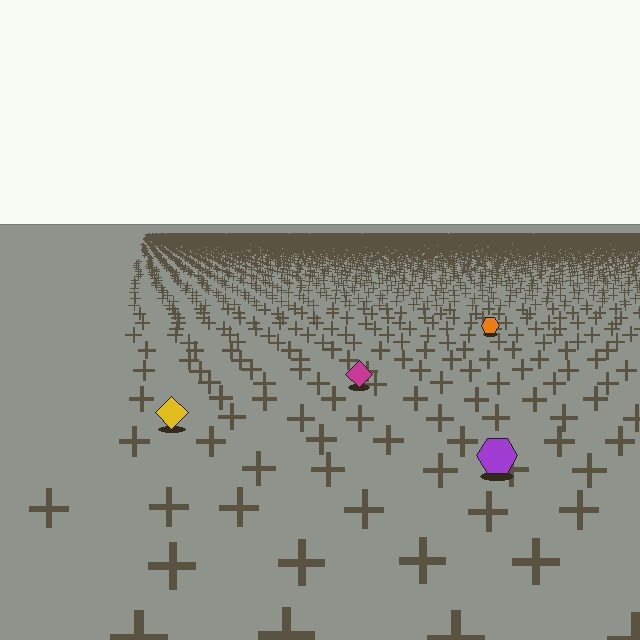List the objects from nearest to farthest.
From nearest to farthest: the purple hexagon, the yellow diamond, the magenta diamond, the orange hexagon.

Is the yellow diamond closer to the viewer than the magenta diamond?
Yes. The yellow diamond is closer — you can tell from the texture gradient: the ground texture is coarser near it.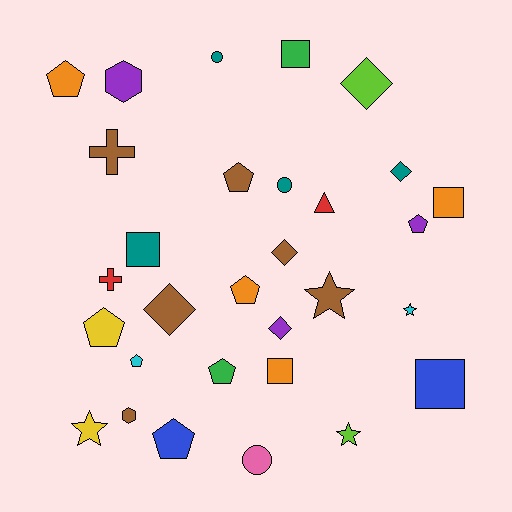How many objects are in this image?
There are 30 objects.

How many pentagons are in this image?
There are 8 pentagons.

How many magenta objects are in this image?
There are no magenta objects.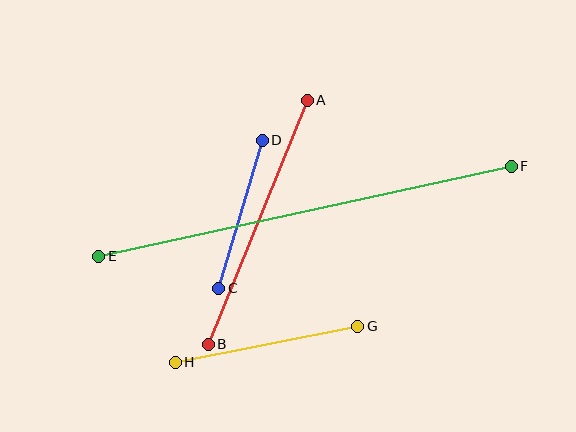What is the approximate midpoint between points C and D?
The midpoint is at approximately (240, 214) pixels.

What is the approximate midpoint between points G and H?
The midpoint is at approximately (266, 344) pixels.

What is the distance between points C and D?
The distance is approximately 154 pixels.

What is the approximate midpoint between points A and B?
The midpoint is at approximately (258, 222) pixels.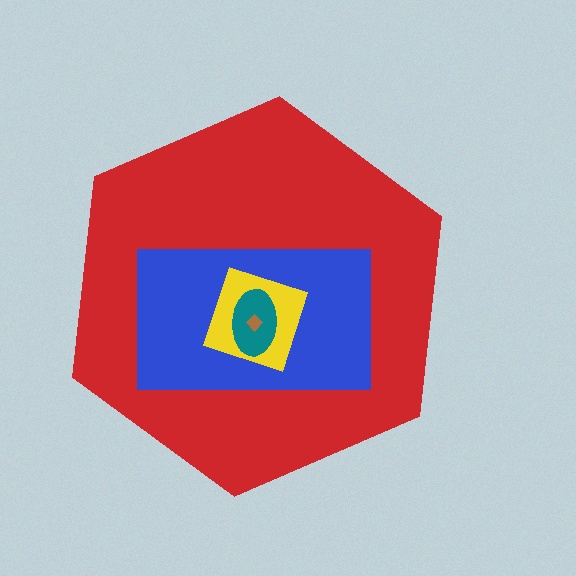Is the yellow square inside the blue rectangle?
Yes.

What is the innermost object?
The brown diamond.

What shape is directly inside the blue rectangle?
The yellow square.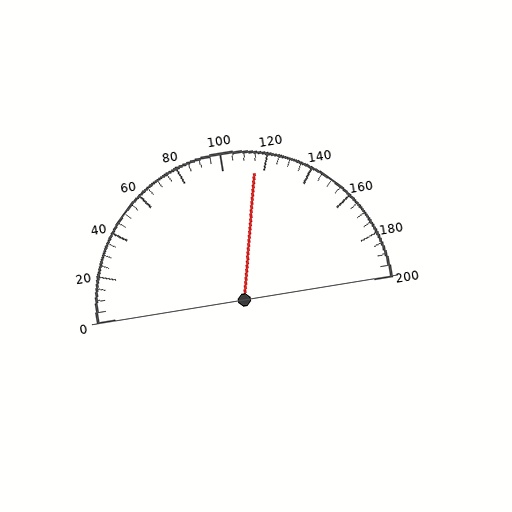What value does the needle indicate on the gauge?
The needle indicates approximately 115.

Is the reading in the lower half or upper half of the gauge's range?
The reading is in the upper half of the range (0 to 200).